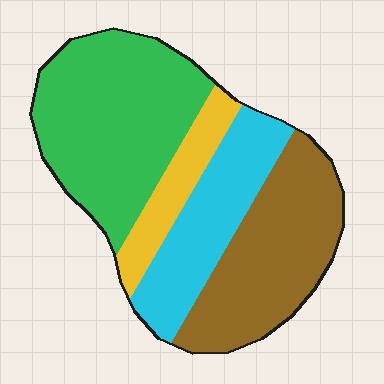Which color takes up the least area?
Yellow, at roughly 10%.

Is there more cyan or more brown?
Brown.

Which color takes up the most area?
Green, at roughly 40%.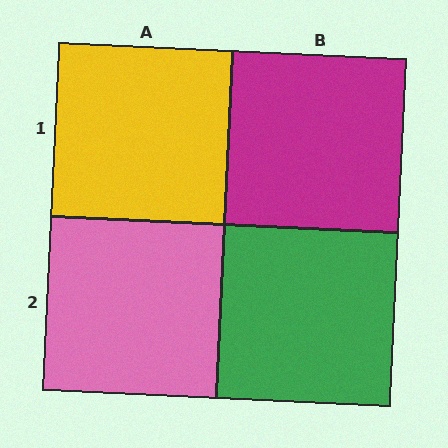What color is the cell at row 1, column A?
Yellow.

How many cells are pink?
1 cell is pink.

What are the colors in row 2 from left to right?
Pink, green.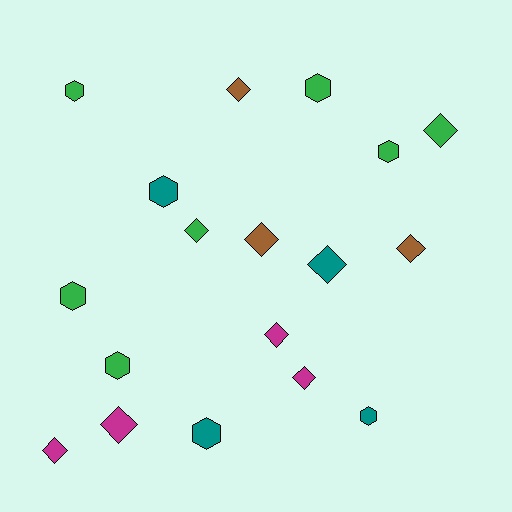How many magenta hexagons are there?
There are no magenta hexagons.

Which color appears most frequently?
Green, with 7 objects.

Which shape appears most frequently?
Diamond, with 10 objects.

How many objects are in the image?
There are 18 objects.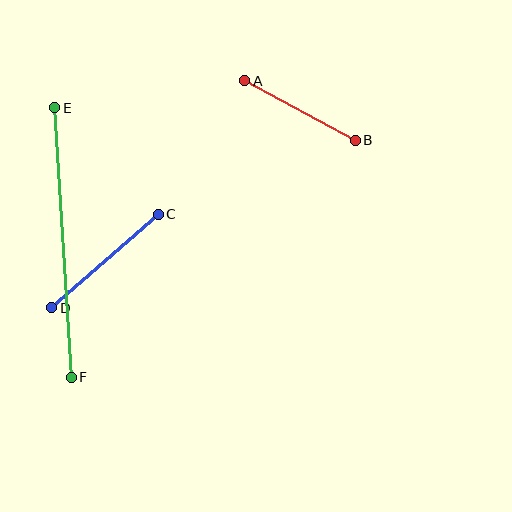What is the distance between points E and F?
The distance is approximately 270 pixels.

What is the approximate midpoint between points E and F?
The midpoint is at approximately (63, 243) pixels.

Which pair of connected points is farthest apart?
Points E and F are farthest apart.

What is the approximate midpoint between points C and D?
The midpoint is at approximately (105, 261) pixels.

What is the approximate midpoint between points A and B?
The midpoint is at approximately (300, 110) pixels.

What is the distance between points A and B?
The distance is approximately 125 pixels.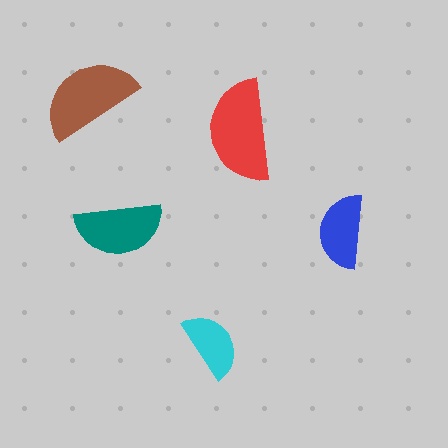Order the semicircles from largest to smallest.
the red one, the brown one, the teal one, the blue one, the cyan one.